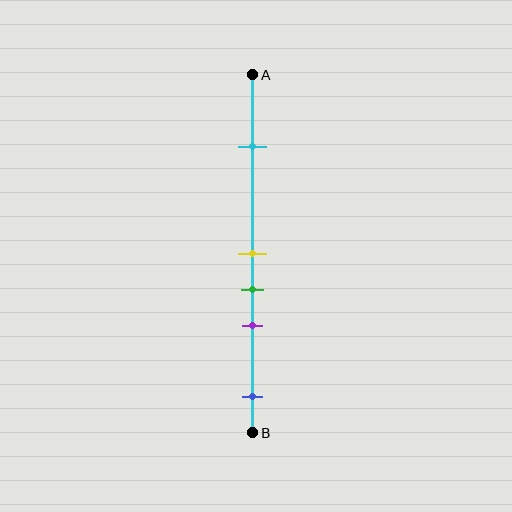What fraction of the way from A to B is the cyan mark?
The cyan mark is approximately 20% (0.2) of the way from A to B.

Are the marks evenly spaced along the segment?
No, the marks are not evenly spaced.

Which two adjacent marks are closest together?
The yellow and green marks are the closest adjacent pair.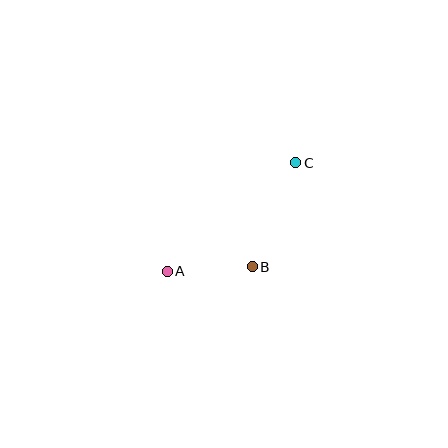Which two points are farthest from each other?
Points A and C are farthest from each other.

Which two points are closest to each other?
Points A and B are closest to each other.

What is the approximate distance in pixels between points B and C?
The distance between B and C is approximately 113 pixels.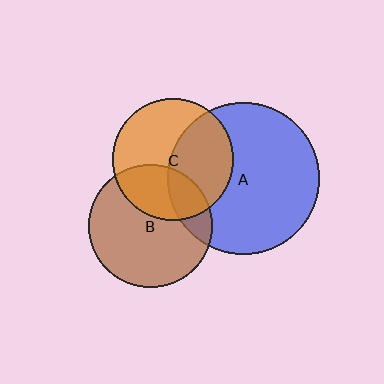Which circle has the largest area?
Circle A (blue).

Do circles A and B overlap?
Yes.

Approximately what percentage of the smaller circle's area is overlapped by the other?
Approximately 15%.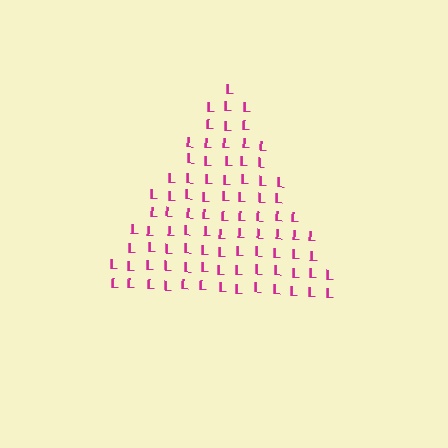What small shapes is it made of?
It is made of small letter L's.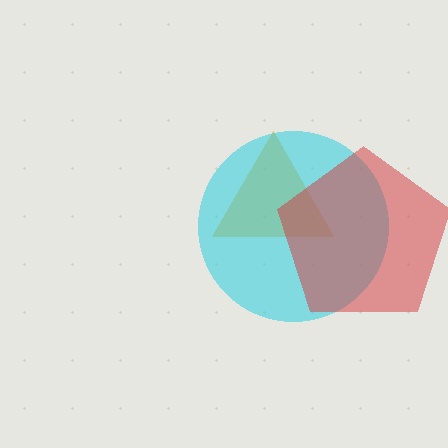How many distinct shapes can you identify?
There are 3 distinct shapes: an orange triangle, a cyan circle, a red pentagon.